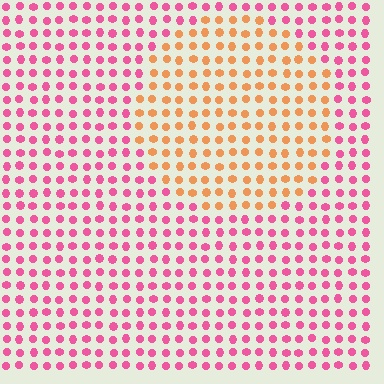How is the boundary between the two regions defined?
The boundary is defined purely by a slight shift in hue (about 53 degrees). Spacing, size, and orientation are identical on both sides.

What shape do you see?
I see a circle.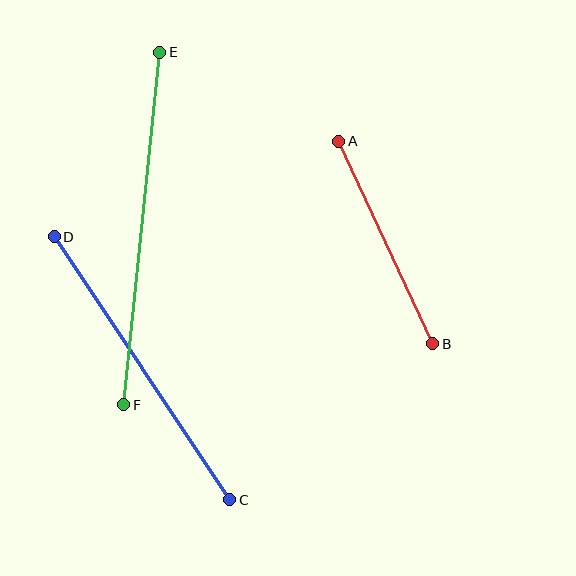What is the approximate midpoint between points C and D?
The midpoint is at approximately (142, 368) pixels.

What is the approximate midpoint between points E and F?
The midpoint is at approximately (142, 228) pixels.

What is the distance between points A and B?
The distance is approximately 223 pixels.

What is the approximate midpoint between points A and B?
The midpoint is at approximately (386, 243) pixels.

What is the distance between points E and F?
The distance is approximately 354 pixels.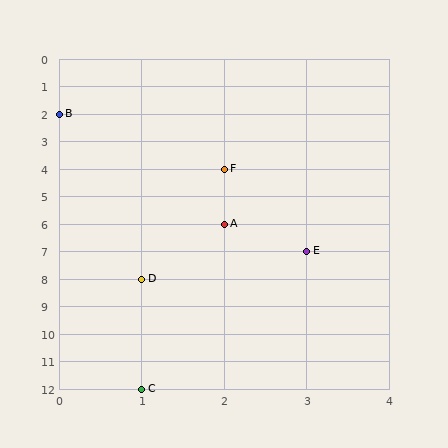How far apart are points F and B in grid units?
Points F and B are 2 columns and 2 rows apart (about 2.8 grid units diagonally).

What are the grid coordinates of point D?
Point D is at grid coordinates (1, 8).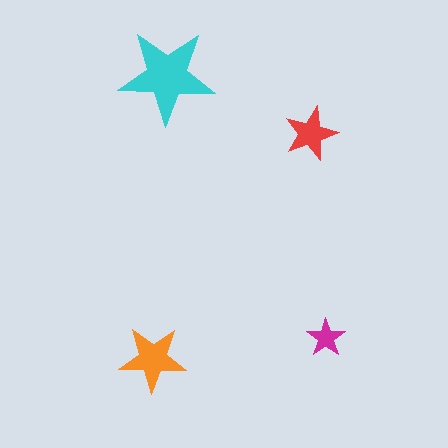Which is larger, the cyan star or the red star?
The cyan one.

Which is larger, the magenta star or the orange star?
The orange one.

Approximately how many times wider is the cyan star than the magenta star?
About 2.5 times wider.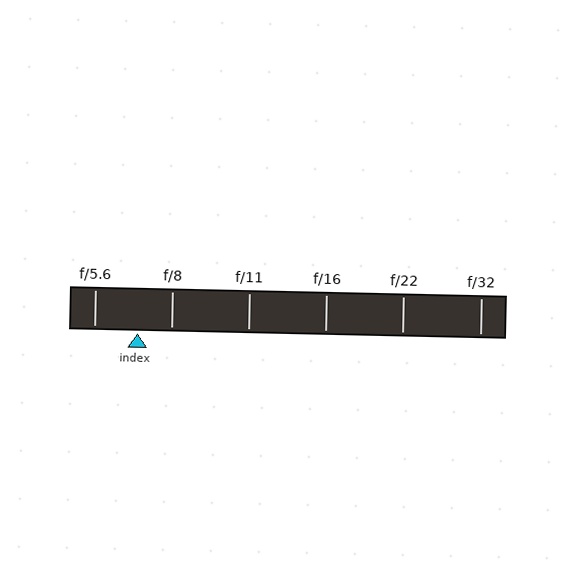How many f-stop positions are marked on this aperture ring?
There are 6 f-stop positions marked.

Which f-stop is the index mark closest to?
The index mark is closest to f/8.